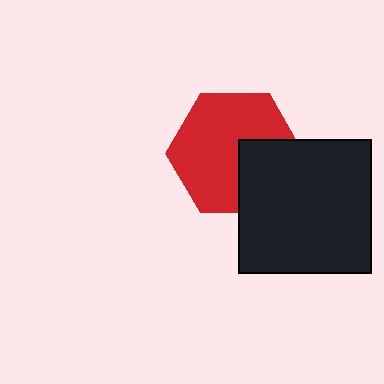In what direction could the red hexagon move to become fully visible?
The red hexagon could move toward the upper-left. That would shift it out from behind the black square entirely.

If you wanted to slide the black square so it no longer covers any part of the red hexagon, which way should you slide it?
Slide it toward the lower-right — that is the most direct way to separate the two shapes.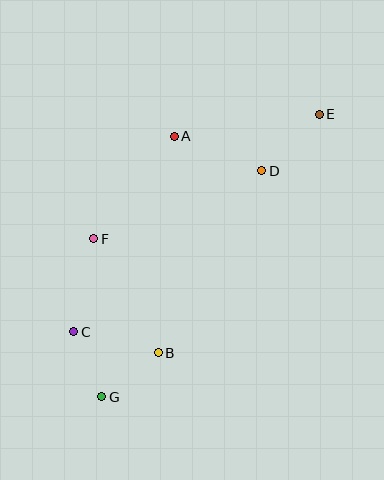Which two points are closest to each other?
Points C and G are closest to each other.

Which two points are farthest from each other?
Points E and G are farthest from each other.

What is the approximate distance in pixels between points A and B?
The distance between A and B is approximately 217 pixels.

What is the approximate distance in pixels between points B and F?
The distance between B and F is approximately 131 pixels.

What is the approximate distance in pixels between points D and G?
The distance between D and G is approximately 277 pixels.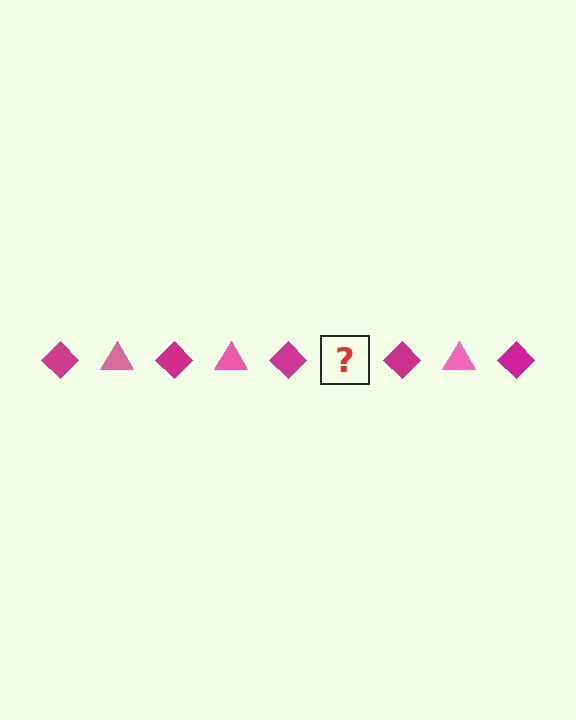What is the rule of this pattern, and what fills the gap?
The rule is that the pattern alternates between magenta diamond and pink triangle. The gap should be filled with a pink triangle.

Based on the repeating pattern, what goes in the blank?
The blank should be a pink triangle.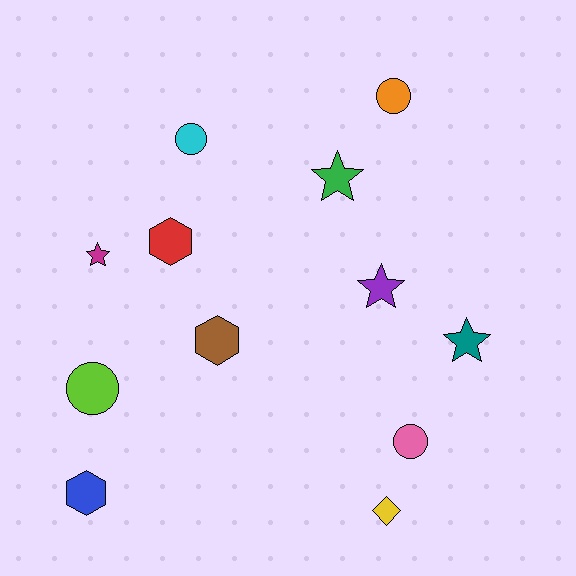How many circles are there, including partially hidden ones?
There are 4 circles.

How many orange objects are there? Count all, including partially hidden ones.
There is 1 orange object.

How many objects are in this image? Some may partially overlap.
There are 12 objects.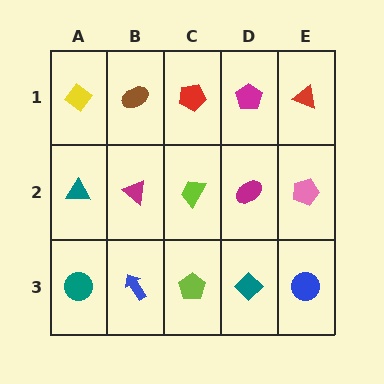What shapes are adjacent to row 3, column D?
A magenta ellipse (row 2, column D), a lime pentagon (row 3, column C), a blue circle (row 3, column E).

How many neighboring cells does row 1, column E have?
2.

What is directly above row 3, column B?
A magenta triangle.